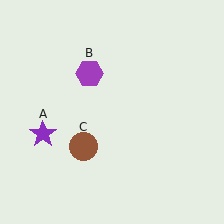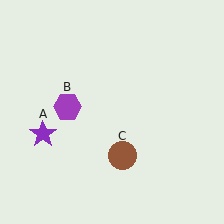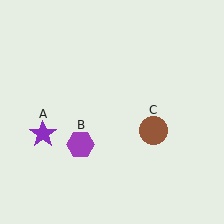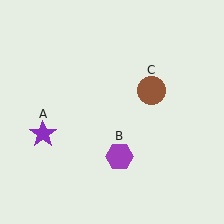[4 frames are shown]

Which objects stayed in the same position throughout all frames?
Purple star (object A) remained stationary.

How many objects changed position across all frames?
2 objects changed position: purple hexagon (object B), brown circle (object C).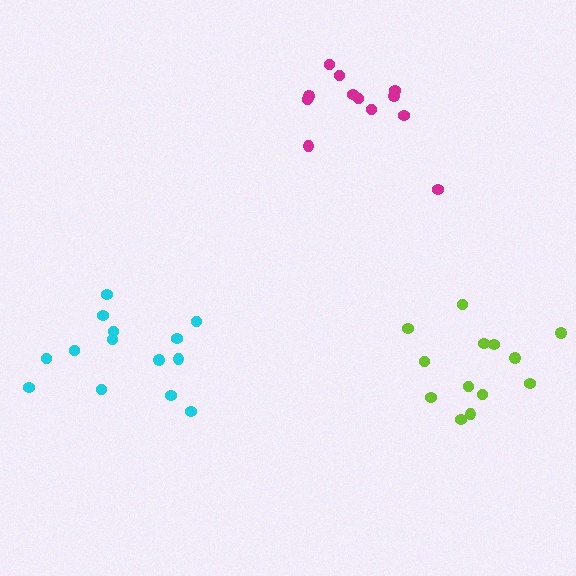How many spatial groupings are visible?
There are 3 spatial groupings.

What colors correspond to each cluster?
The clusters are colored: magenta, lime, cyan.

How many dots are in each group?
Group 1: 12 dots, Group 2: 13 dots, Group 3: 14 dots (39 total).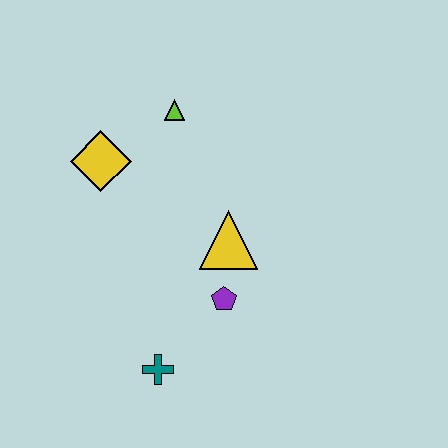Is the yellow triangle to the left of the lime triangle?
No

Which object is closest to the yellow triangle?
The purple pentagon is closest to the yellow triangle.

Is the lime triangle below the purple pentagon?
No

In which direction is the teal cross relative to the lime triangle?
The teal cross is below the lime triangle.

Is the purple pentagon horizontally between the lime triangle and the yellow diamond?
No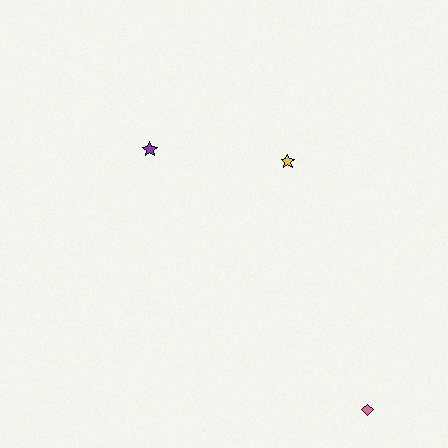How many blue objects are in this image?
There are no blue objects.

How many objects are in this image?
There are 3 objects.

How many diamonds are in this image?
There is 1 diamond.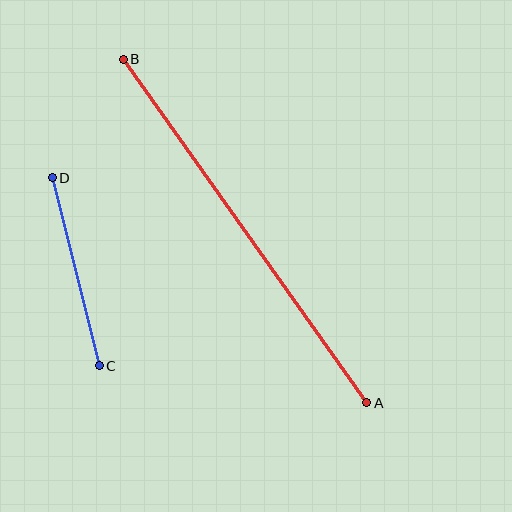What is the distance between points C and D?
The distance is approximately 194 pixels.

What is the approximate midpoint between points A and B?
The midpoint is at approximately (245, 231) pixels.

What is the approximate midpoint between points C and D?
The midpoint is at approximately (76, 272) pixels.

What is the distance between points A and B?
The distance is approximately 421 pixels.